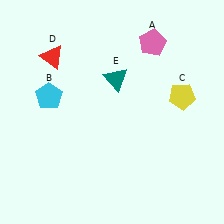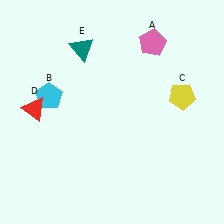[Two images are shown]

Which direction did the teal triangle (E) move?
The teal triangle (E) moved left.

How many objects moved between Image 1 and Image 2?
2 objects moved between the two images.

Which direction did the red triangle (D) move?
The red triangle (D) moved down.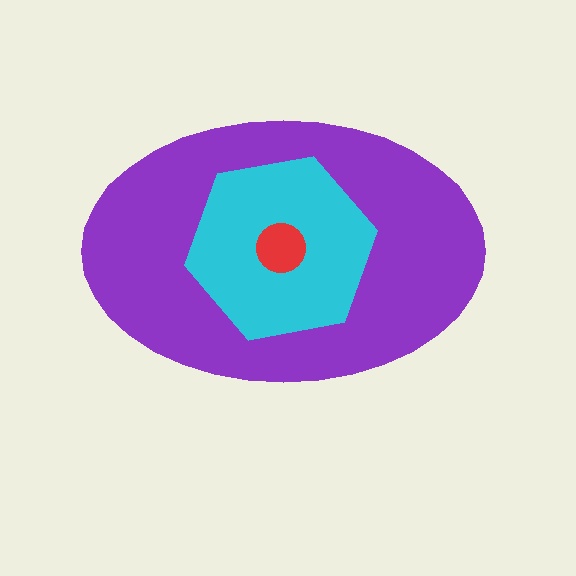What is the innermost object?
The red circle.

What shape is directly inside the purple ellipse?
The cyan hexagon.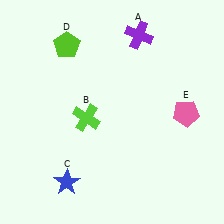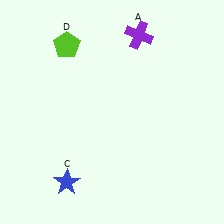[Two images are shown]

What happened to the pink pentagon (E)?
The pink pentagon (E) was removed in Image 2. It was in the bottom-right area of Image 1.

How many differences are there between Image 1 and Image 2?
There are 2 differences between the two images.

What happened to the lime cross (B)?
The lime cross (B) was removed in Image 2. It was in the bottom-left area of Image 1.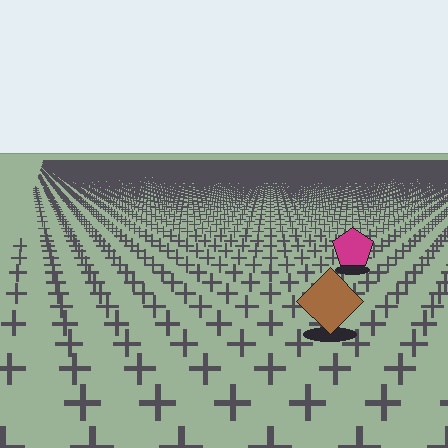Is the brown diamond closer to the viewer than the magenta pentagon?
Yes. The brown diamond is closer — you can tell from the texture gradient: the ground texture is coarser near it.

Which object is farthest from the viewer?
The magenta pentagon is farthest from the viewer. It appears smaller and the ground texture around it is denser.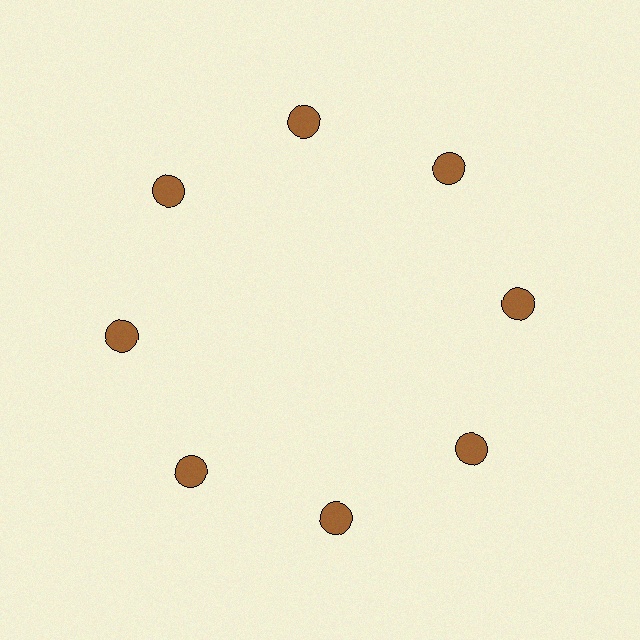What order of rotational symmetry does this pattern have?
This pattern has 8-fold rotational symmetry.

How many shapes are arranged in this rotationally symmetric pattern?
There are 8 shapes, arranged in 8 groups of 1.